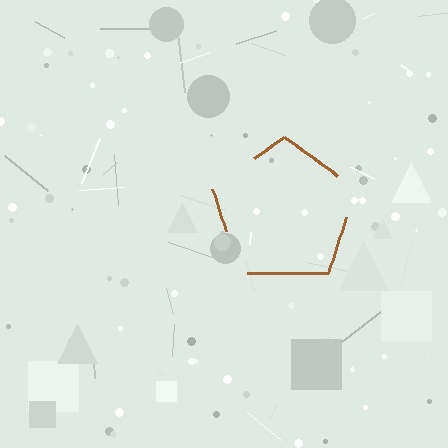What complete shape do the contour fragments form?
The contour fragments form a pentagon.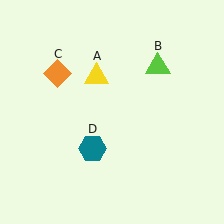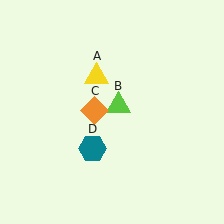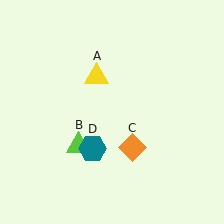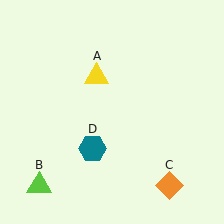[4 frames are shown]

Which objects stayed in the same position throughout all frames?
Yellow triangle (object A) and teal hexagon (object D) remained stationary.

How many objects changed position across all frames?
2 objects changed position: lime triangle (object B), orange diamond (object C).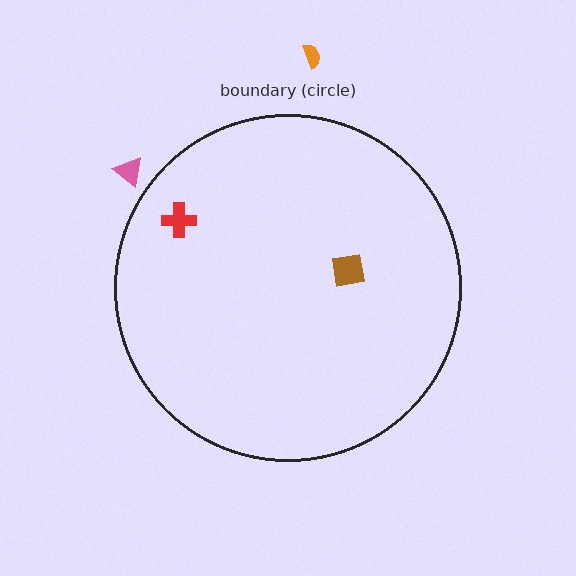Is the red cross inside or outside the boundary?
Inside.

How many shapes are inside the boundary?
2 inside, 2 outside.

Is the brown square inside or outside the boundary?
Inside.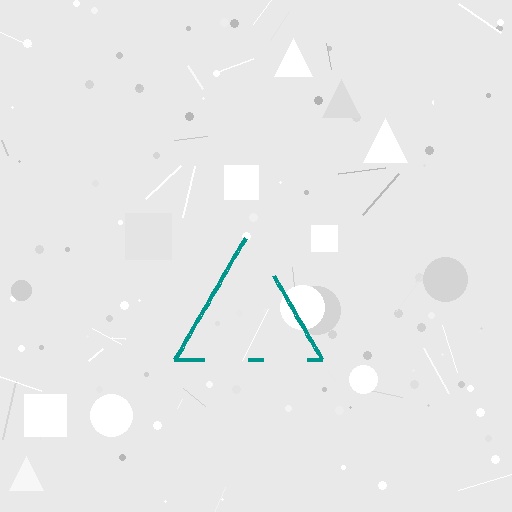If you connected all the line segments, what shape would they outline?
They would outline a triangle.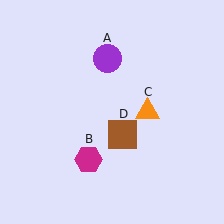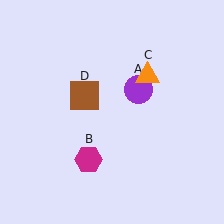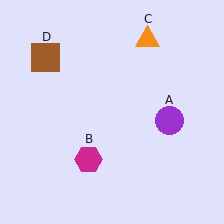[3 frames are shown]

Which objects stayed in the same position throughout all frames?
Magenta hexagon (object B) remained stationary.